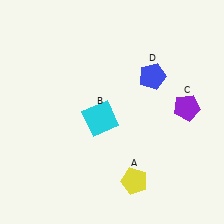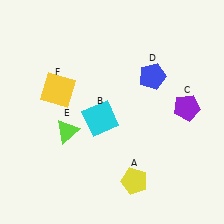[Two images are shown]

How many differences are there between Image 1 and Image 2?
There are 2 differences between the two images.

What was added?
A lime triangle (E), a yellow square (F) were added in Image 2.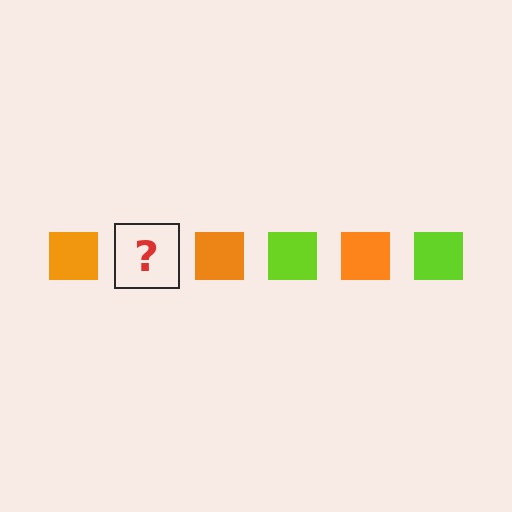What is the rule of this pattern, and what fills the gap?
The rule is that the pattern cycles through orange, lime squares. The gap should be filled with a lime square.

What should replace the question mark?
The question mark should be replaced with a lime square.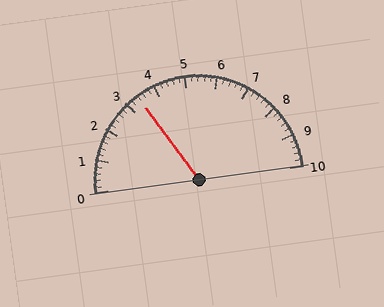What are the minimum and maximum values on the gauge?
The gauge ranges from 0 to 10.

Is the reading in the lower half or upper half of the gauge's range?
The reading is in the lower half of the range (0 to 10).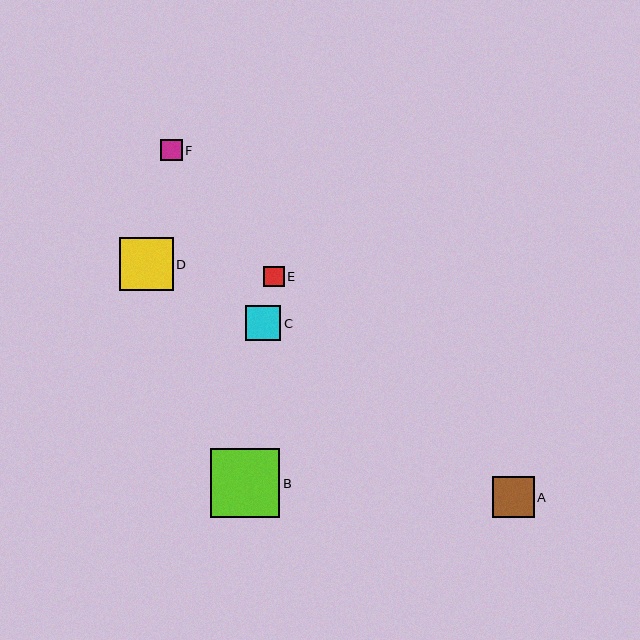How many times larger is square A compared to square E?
Square A is approximately 2.0 times the size of square E.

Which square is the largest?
Square B is the largest with a size of approximately 69 pixels.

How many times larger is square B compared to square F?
Square B is approximately 3.2 times the size of square F.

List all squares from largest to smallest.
From largest to smallest: B, D, A, C, F, E.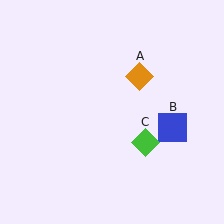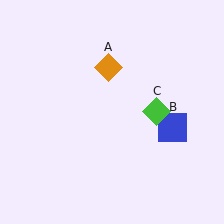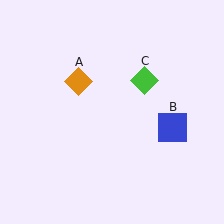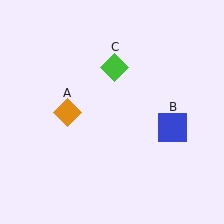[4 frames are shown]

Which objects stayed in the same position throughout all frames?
Blue square (object B) remained stationary.